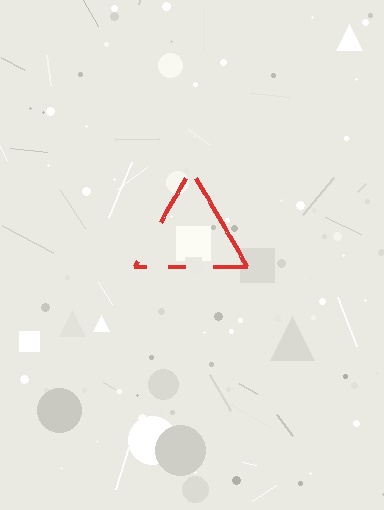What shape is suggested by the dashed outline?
The dashed outline suggests a triangle.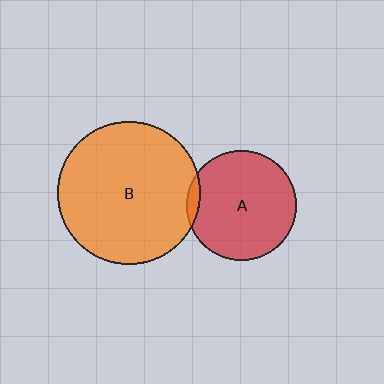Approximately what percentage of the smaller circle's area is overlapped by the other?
Approximately 5%.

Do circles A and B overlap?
Yes.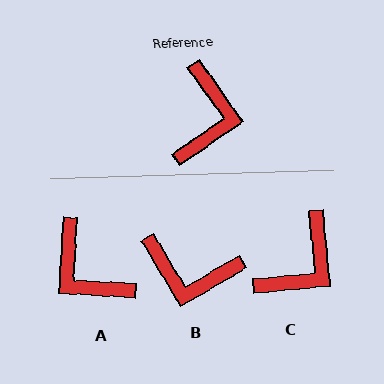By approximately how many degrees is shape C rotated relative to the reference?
Approximately 29 degrees clockwise.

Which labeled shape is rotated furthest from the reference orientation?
A, about 128 degrees away.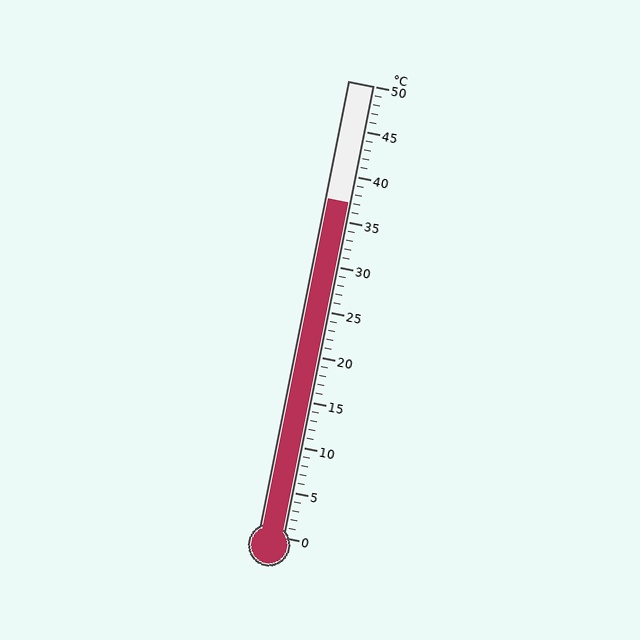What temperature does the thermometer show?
The thermometer shows approximately 37°C.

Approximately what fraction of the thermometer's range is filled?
The thermometer is filled to approximately 75% of its range.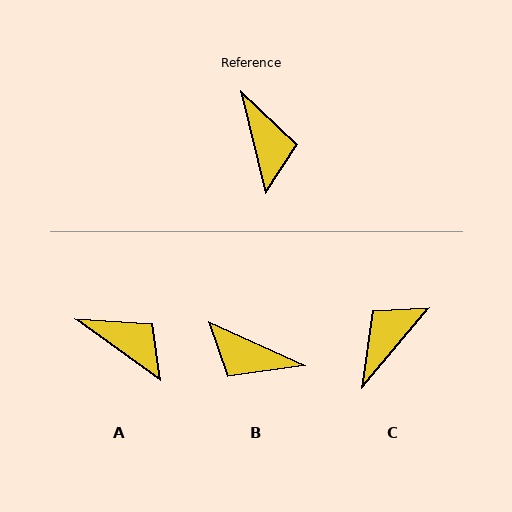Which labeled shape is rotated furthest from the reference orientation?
B, about 128 degrees away.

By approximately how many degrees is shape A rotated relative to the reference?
Approximately 40 degrees counter-clockwise.